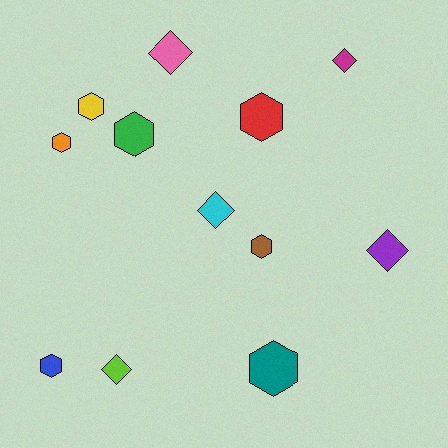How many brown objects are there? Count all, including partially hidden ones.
There is 1 brown object.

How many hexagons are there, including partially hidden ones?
There are 7 hexagons.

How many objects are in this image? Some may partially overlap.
There are 12 objects.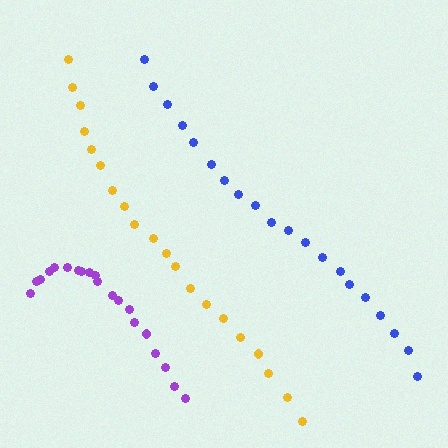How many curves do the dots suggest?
There are 3 distinct paths.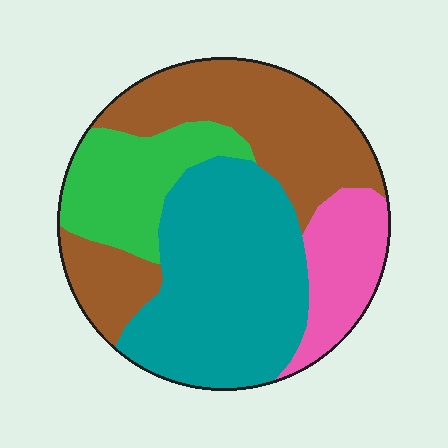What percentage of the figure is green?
Green covers 17% of the figure.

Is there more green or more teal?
Teal.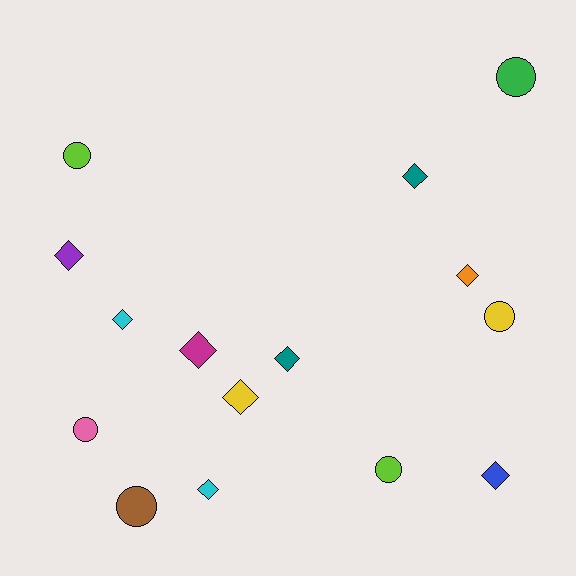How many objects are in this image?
There are 15 objects.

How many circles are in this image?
There are 6 circles.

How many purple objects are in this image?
There is 1 purple object.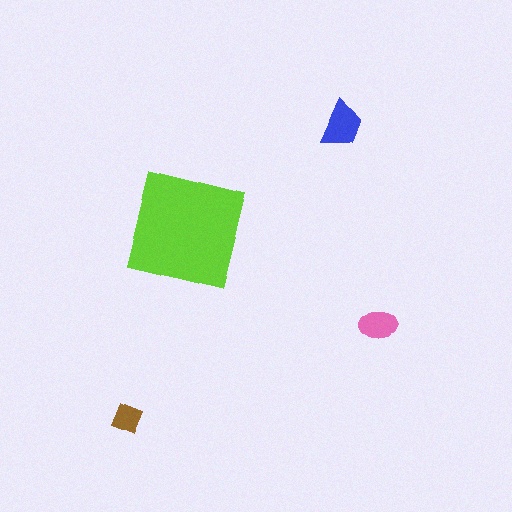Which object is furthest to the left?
The brown diamond is leftmost.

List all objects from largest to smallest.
The lime square, the blue trapezoid, the pink ellipse, the brown diamond.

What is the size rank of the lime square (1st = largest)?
1st.